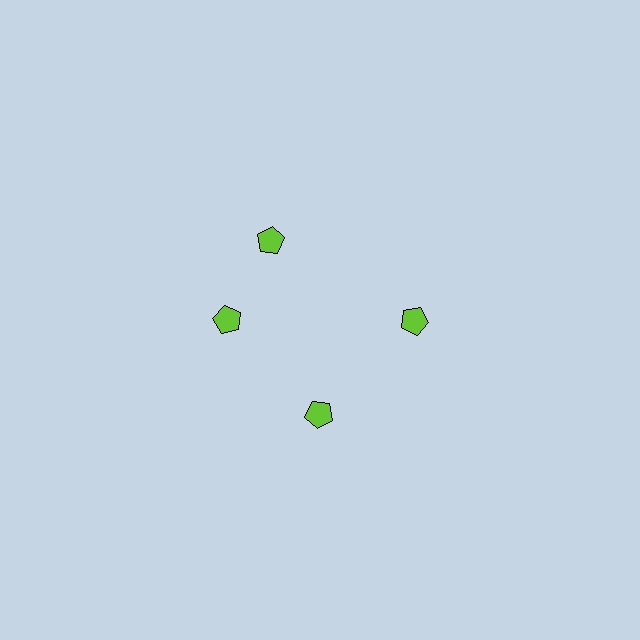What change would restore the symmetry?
The symmetry would be restored by rotating it back into even spacing with its neighbors so that all 4 pentagons sit at equal angles and equal distance from the center.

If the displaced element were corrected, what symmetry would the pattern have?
It would have 4-fold rotational symmetry — the pattern would map onto itself every 90 degrees.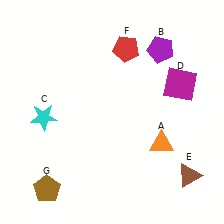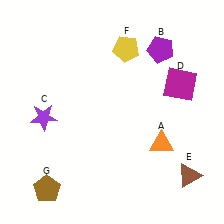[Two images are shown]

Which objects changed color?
C changed from cyan to purple. F changed from red to yellow.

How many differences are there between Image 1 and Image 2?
There are 2 differences between the two images.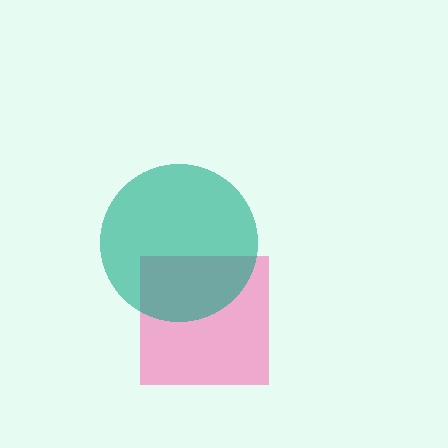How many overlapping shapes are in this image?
There are 2 overlapping shapes in the image.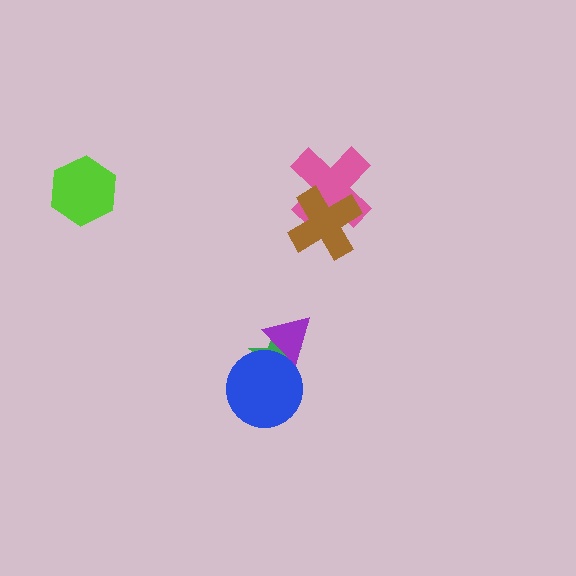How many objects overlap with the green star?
2 objects overlap with the green star.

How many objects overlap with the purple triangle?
2 objects overlap with the purple triangle.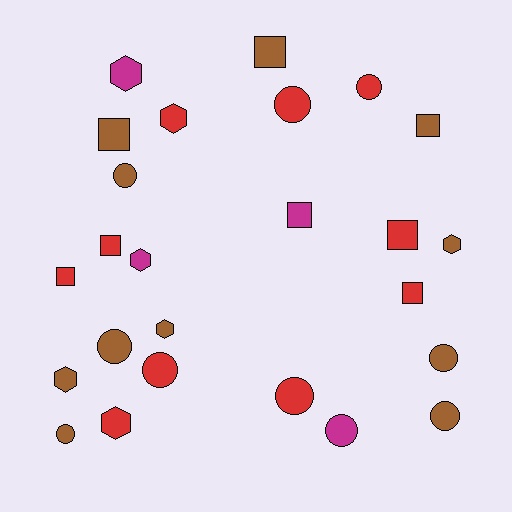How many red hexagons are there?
There are 2 red hexagons.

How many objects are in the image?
There are 25 objects.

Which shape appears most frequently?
Circle, with 10 objects.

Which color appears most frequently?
Brown, with 11 objects.